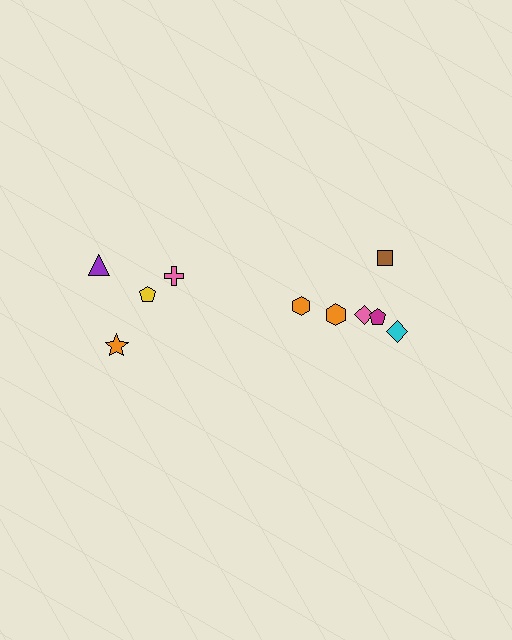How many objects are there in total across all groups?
There are 10 objects.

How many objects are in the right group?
There are 6 objects.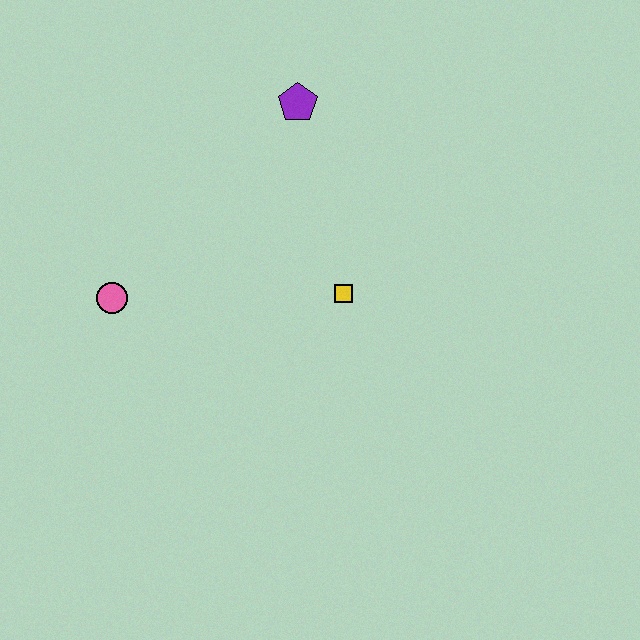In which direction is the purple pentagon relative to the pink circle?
The purple pentagon is above the pink circle.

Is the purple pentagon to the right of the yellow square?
No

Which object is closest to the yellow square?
The purple pentagon is closest to the yellow square.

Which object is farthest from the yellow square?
The pink circle is farthest from the yellow square.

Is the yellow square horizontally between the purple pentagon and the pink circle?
No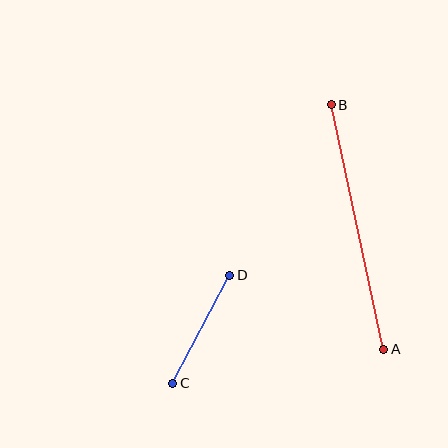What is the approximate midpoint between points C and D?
The midpoint is at approximately (201, 329) pixels.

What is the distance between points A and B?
The distance is approximately 250 pixels.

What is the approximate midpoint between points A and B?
The midpoint is at approximately (358, 227) pixels.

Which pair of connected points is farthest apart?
Points A and B are farthest apart.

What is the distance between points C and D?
The distance is approximately 122 pixels.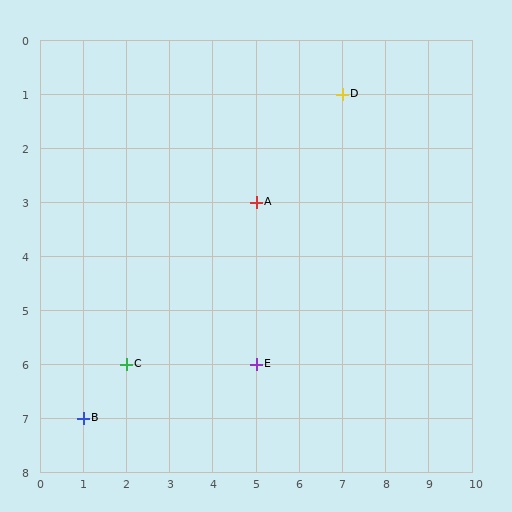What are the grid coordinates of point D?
Point D is at grid coordinates (7, 1).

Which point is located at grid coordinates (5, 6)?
Point E is at (5, 6).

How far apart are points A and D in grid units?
Points A and D are 2 columns and 2 rows apart (about 2.8 grid units diagonally).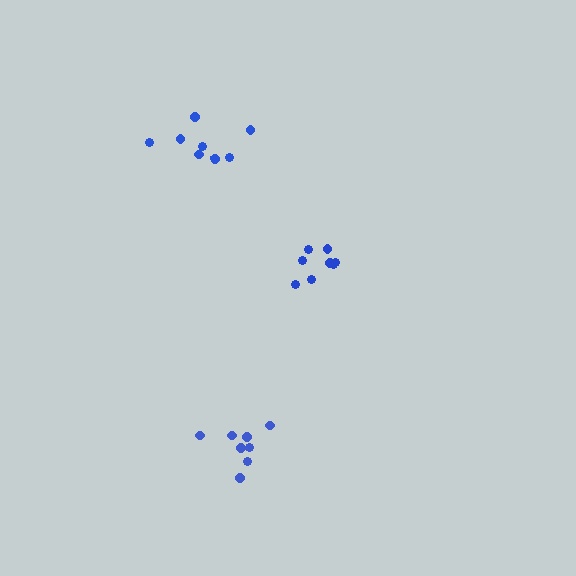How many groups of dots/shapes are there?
There are 3 groups.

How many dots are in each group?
Group 1: 8 dots, Group 2: 8 dots, Group 3: 8 dots (24 total).